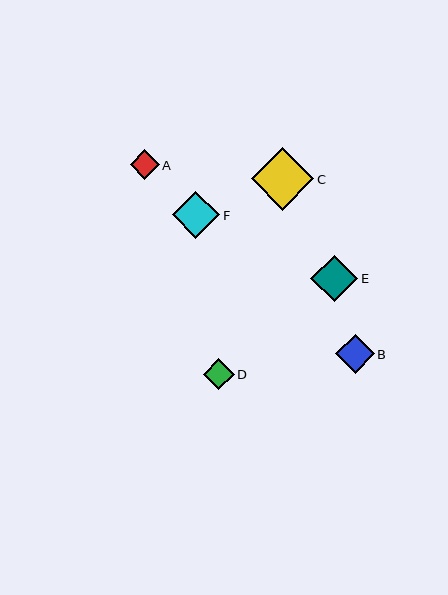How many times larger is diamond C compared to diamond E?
Diamond C is approximately 1.3 times the size of diamond E.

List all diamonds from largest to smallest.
From largest to smallest: C, F, E, B, D, A.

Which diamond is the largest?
Diamond C is the largest with a size of approximately 63 pixels.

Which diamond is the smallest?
Diamond A is the smallest with a size of approximately 29 pixels.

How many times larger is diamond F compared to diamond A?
Diamond F is approximately 1.6 times the size of diamond A.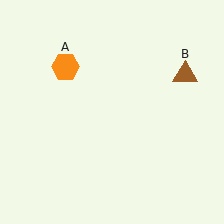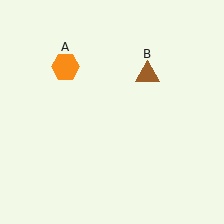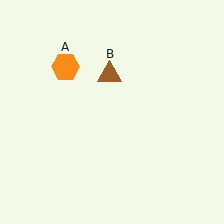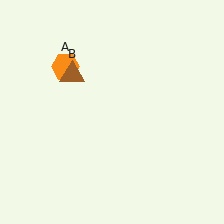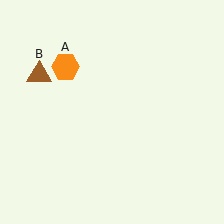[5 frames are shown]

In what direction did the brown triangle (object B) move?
The brown triangle (object B) moved left.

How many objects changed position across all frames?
1 object changed position: brown triangle (object B).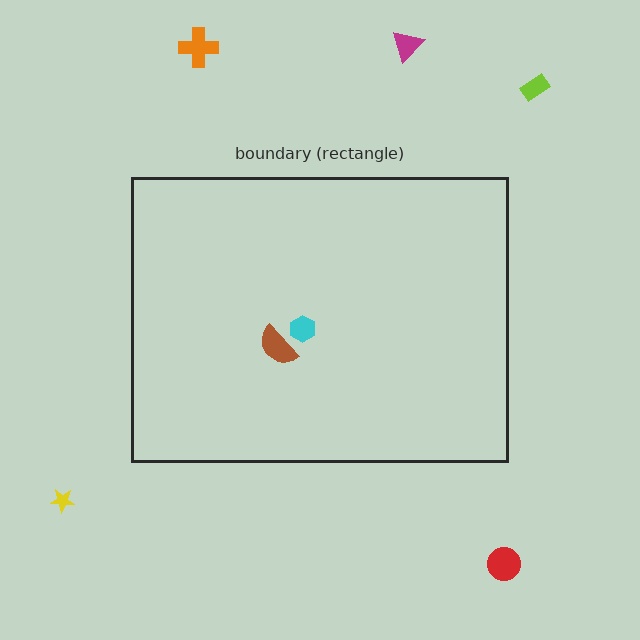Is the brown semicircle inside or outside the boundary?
Inside.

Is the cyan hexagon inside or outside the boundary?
Inside.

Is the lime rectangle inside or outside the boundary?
Outside.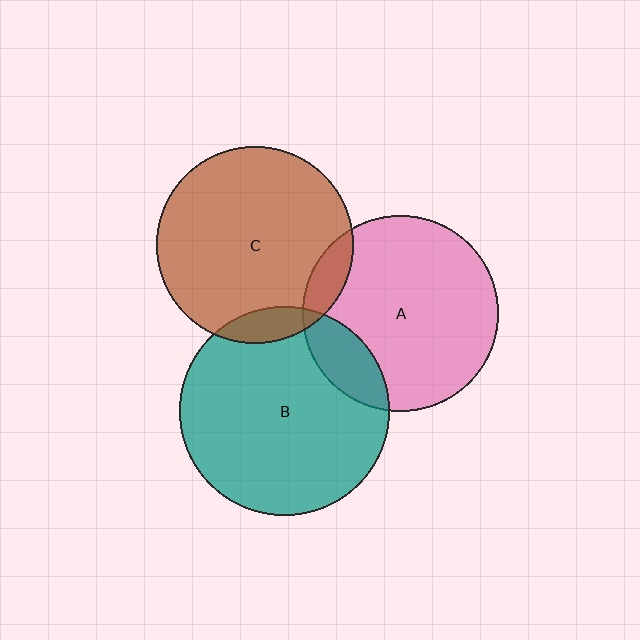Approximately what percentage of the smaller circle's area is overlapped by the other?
Approximately 10%.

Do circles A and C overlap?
Yes.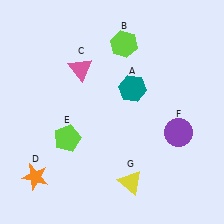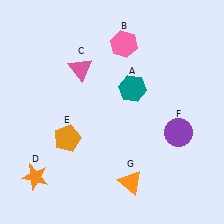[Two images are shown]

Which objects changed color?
B changed from lime to pink. E changed from lime to orange. G changed from yellow to orange.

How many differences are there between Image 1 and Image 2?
There are 3 differences between the two images.